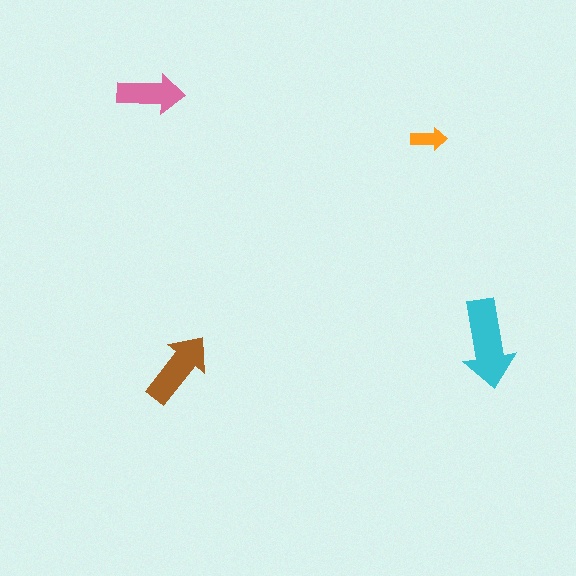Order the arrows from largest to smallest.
the cyan one, the brown one, the pink one, the orange one.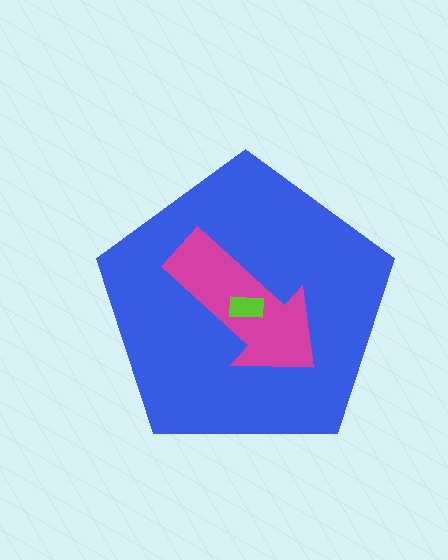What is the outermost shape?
The blue pentagon.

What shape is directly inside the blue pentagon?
The magenta arrow.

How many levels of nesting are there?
3.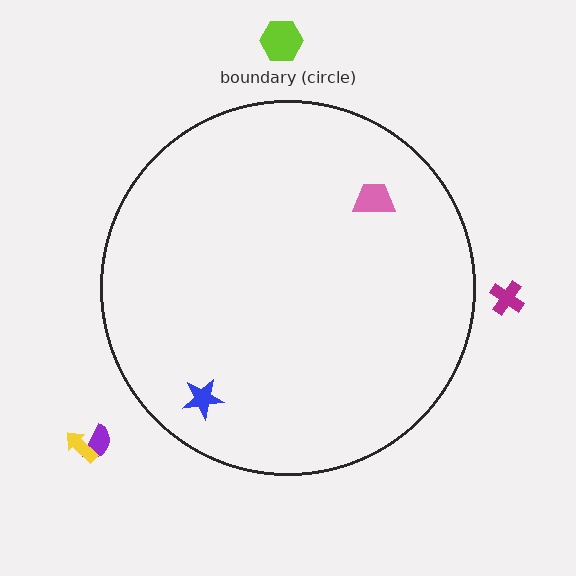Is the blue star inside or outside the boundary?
Inside.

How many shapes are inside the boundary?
2 inside, 4 outside.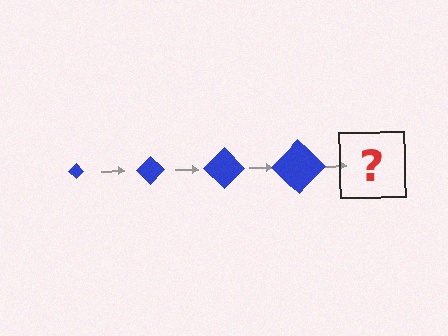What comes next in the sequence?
The next element should be a blue diamond, larger than the previous one.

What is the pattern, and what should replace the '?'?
The pattern is that the diamond gets progressively larger each step. The '?' should be a blue diamond, larger than the previous one.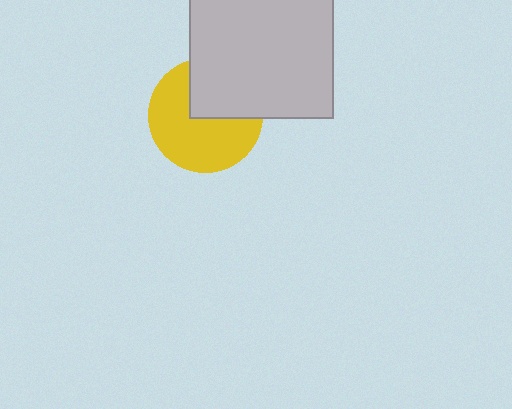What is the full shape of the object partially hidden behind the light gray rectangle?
The partially hidden object is a yellow circle.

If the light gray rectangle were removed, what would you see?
You would see the complete yellow circle.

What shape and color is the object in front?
The object in front is a light gray rectangle.